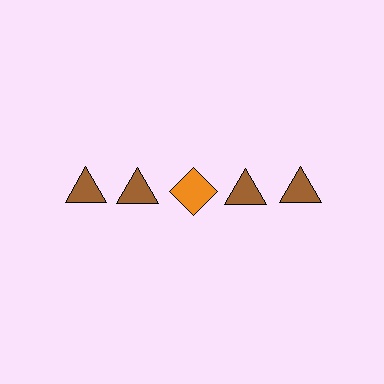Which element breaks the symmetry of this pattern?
The orange diamond in the top row, center column breaks the symmetry. All other shapes are brown triangles.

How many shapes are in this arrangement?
There are 5 shapes arranged in a grid pattern.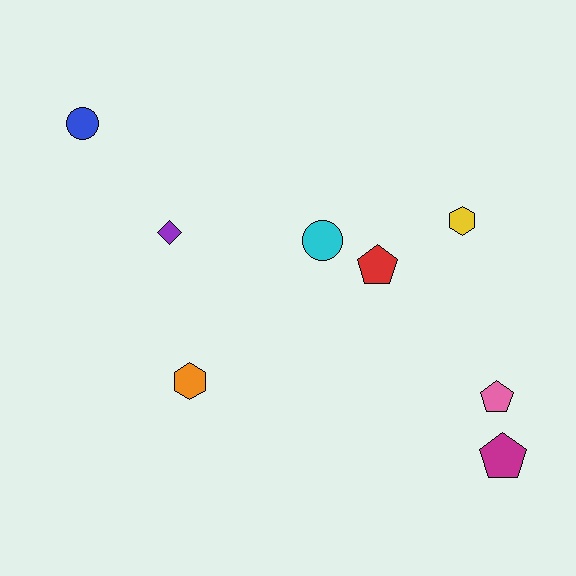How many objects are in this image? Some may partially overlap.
There are 8 objects.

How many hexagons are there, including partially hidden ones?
There are 2 hexagons.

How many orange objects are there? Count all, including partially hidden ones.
There is 1 orange object.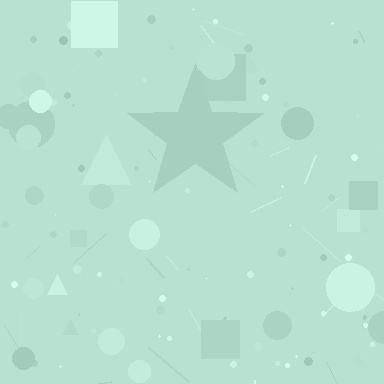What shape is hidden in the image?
A star is hidden in the image.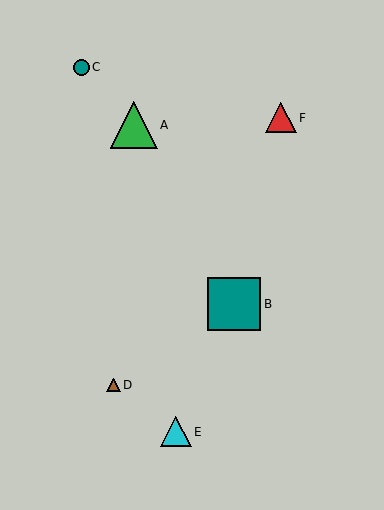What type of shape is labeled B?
Shape B is a teal square.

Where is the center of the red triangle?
The center of the red triangle is at (281, 118).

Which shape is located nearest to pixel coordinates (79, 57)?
The teal circle (labeled C) at (81, 67) is nearest to that location.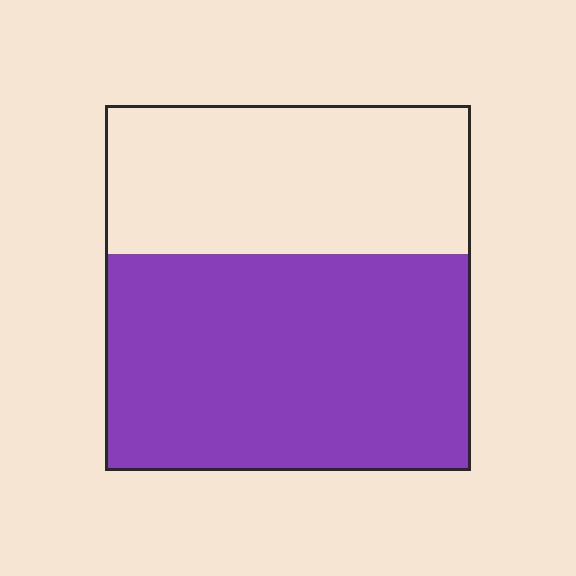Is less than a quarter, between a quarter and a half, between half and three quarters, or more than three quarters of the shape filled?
Between half and three quarters.